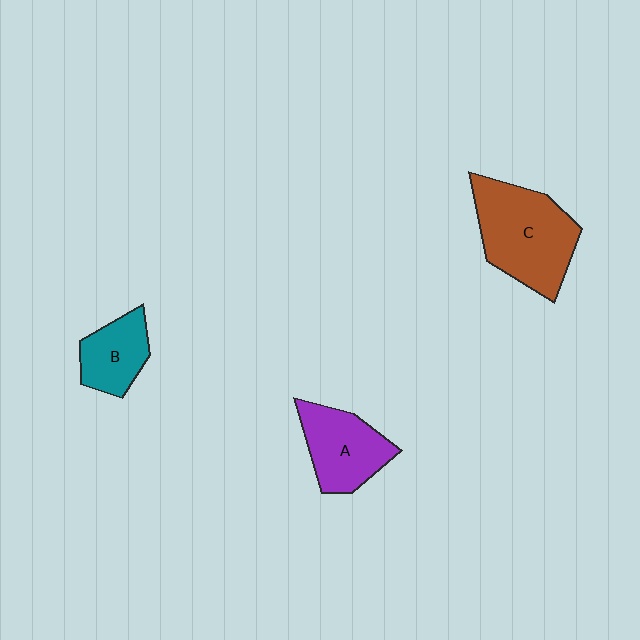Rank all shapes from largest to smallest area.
From largest to smallest: C (brown), A (purple), B (teal).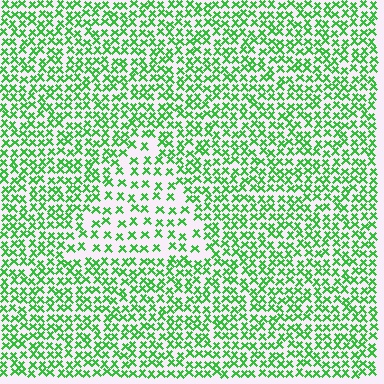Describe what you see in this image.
The image contains small green elements arranged at two different densities. A triangle-shaped region is visible where the elements are less densely packed than the surrounding area.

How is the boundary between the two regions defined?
The boundary is defined by a change in element density (approximately 1.9x ratio). All elements are the same color, size, and shape.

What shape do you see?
I see a triangle.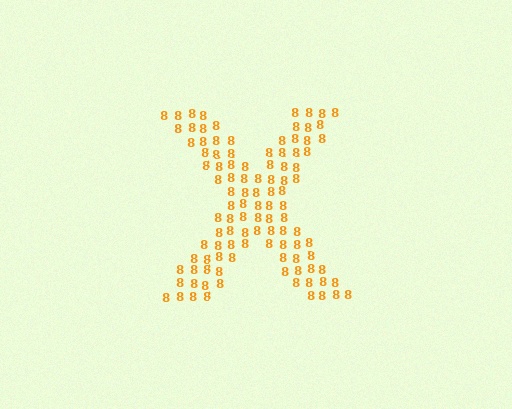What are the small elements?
The small elements are digit 8's.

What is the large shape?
The large shape is the letter X.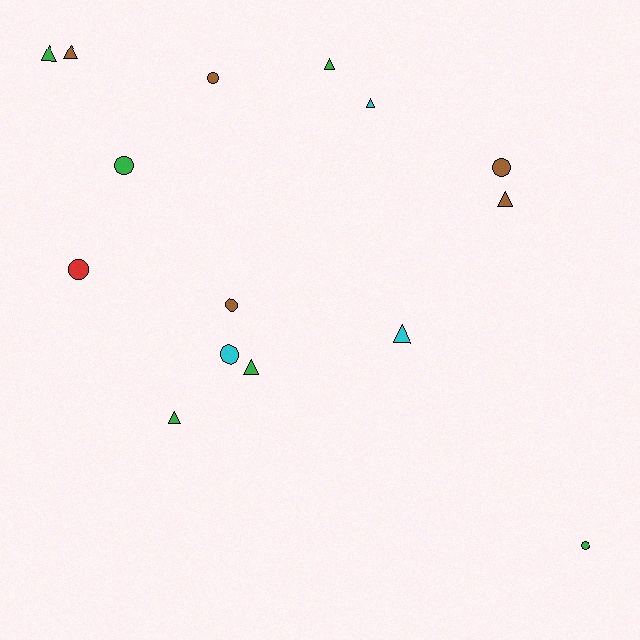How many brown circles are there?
There are 3 brown circles.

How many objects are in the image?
There are 15 objects.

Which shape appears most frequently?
Triangle, with 8 objects.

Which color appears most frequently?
Green, with 6 objects.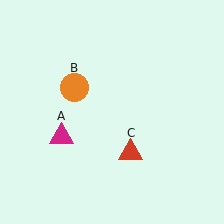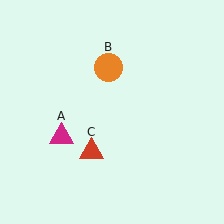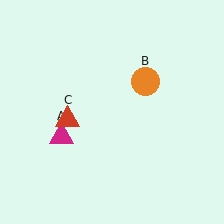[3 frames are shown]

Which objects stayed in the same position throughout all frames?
Magenta triangle (object A) remained stationary.